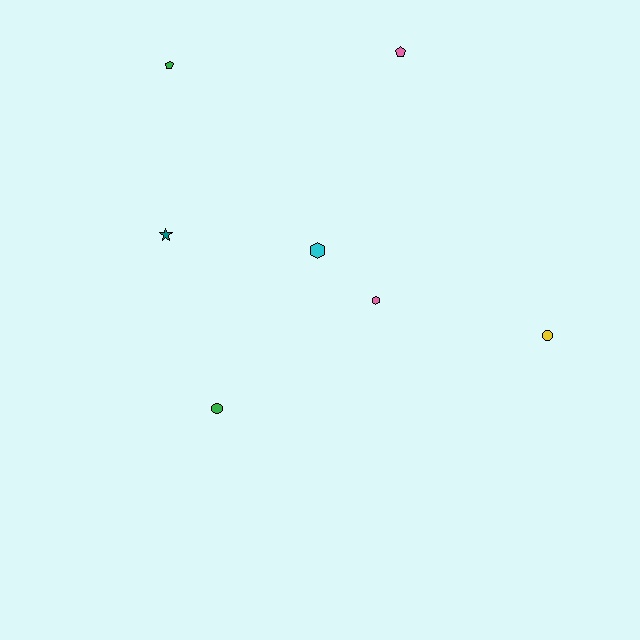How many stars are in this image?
There is 1 star.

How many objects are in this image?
There are 7 objects.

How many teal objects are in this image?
There is 1 teal object.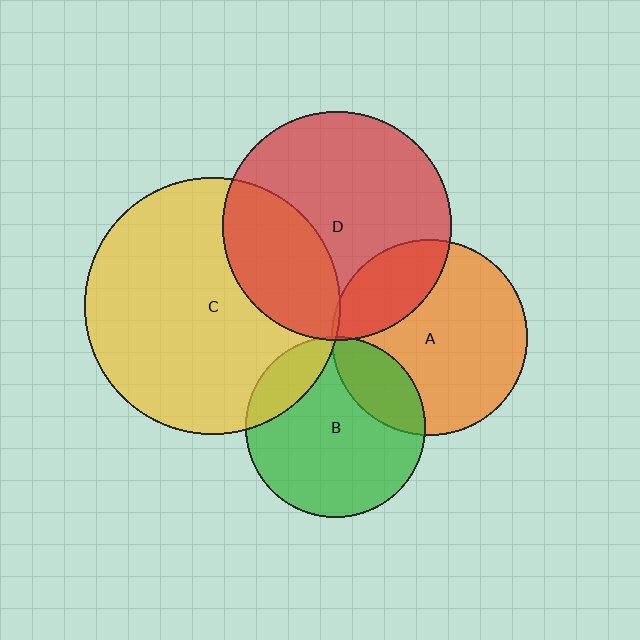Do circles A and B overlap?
Yes.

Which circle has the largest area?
Circle C (yellow).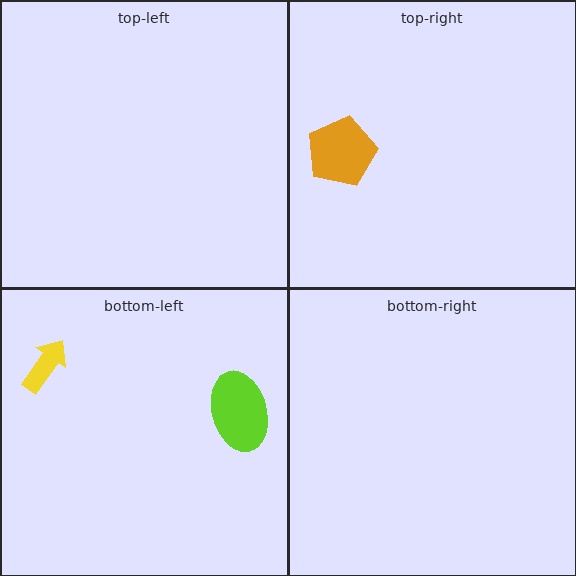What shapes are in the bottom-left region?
The yellow arrow, the lime ellipse.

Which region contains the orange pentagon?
The top-right region.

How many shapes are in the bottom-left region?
2.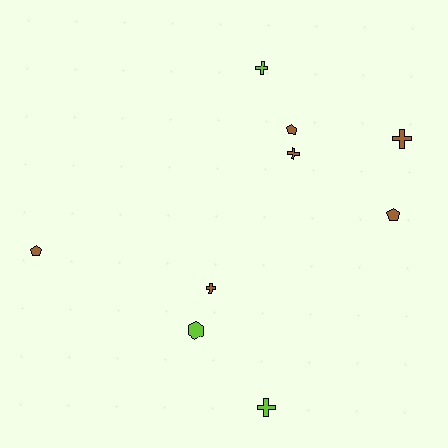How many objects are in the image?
There are 9 objects.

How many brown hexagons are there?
There are no brown hexagons.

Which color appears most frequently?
Brown, with 6 objects.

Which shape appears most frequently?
Cross, with 5 objects.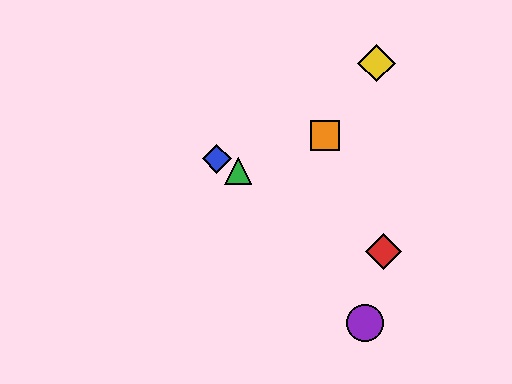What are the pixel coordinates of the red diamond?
The red diamond is at (383, 252).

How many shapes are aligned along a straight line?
3 shapes (the red diamond, the blue diamond, the green triangle) are aligned along a straight line.